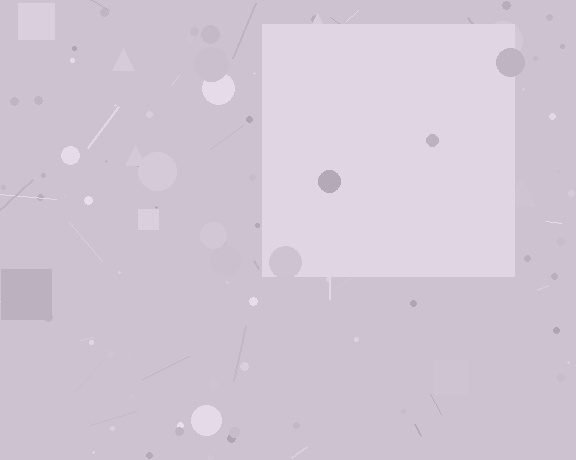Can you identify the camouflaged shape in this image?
The camouflaged shape is a square.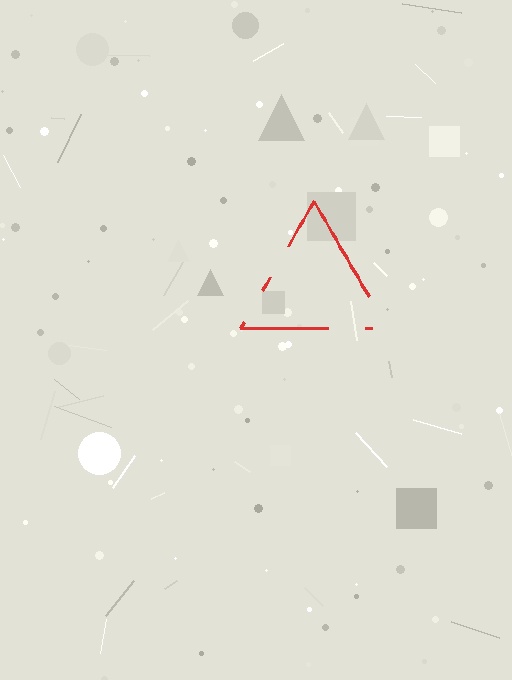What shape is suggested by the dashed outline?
The dashed outline suggests a triangle.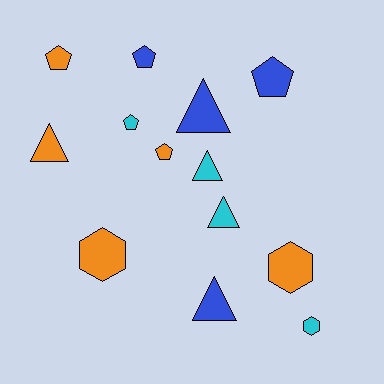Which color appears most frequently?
Orange, with 5 objects.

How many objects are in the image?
There are 13 objects.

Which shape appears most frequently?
Pentagon, with 5 objects.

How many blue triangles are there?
There are 2 blue triangles.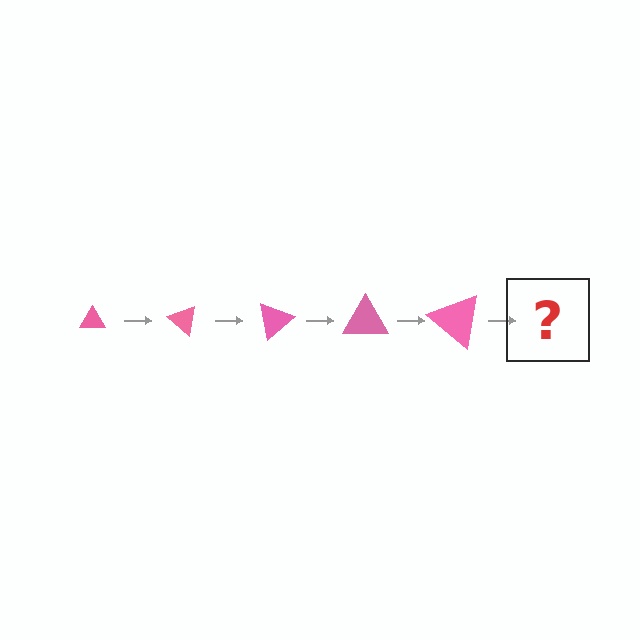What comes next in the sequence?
The next element should be a triangle, larger than the previous one and rotated 200 degrees from the start.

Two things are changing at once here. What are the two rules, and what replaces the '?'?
The two rules are that the triangle grows larger each step and it rotates 40 degrees each step. The '?' should be a triangle, larger than the previous one and rotated 200 degrees from the start.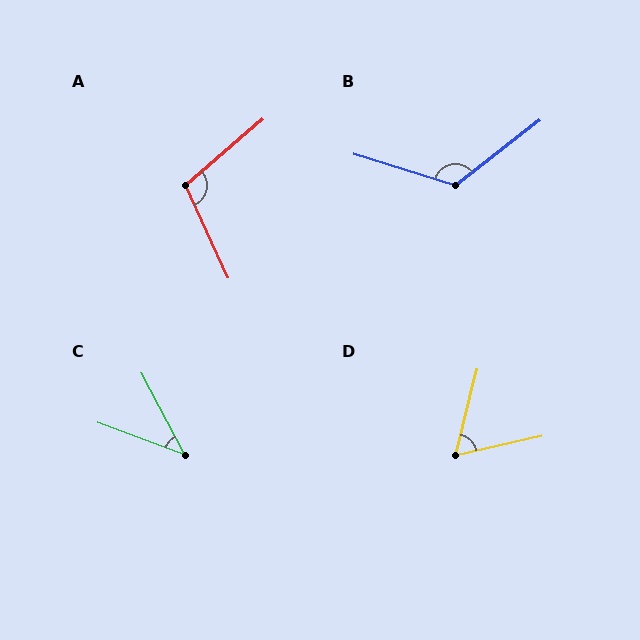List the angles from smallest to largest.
C (42°), D (63°), A (106°), B (125°).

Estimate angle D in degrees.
Approximately 63 degrees.